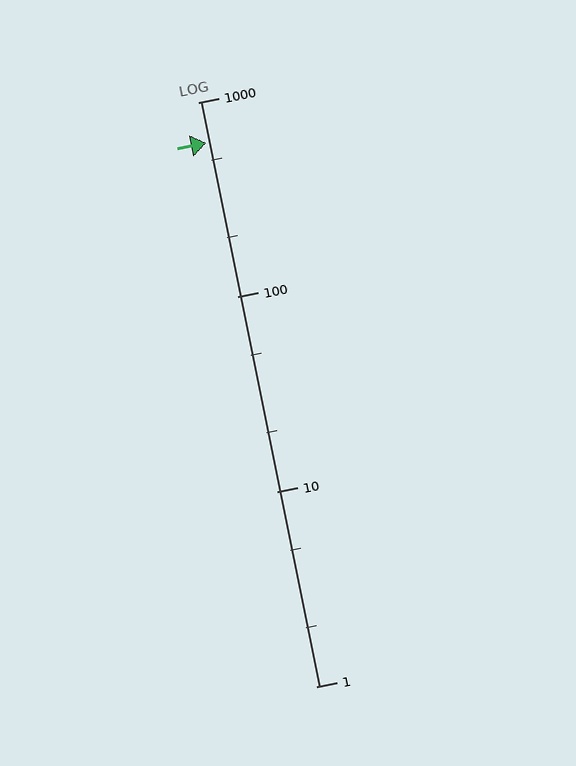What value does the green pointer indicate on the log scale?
The pointer indicates approximately 620.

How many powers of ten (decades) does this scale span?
The scale spans 3 decades, from 1 to 1000.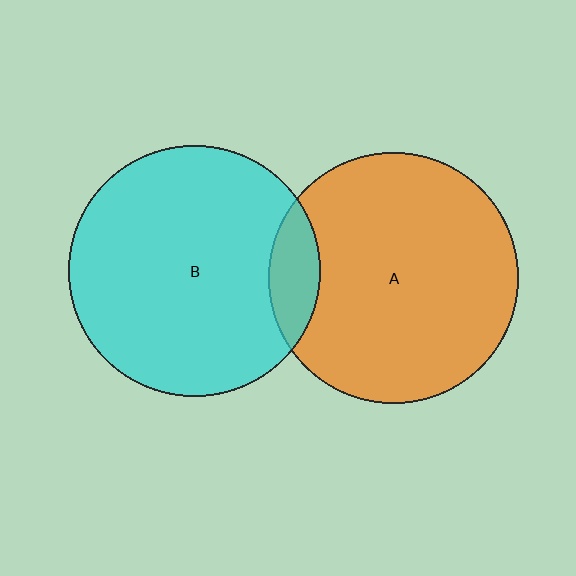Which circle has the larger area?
Circle B (cyan).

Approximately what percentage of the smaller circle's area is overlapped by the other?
Approximately 10%.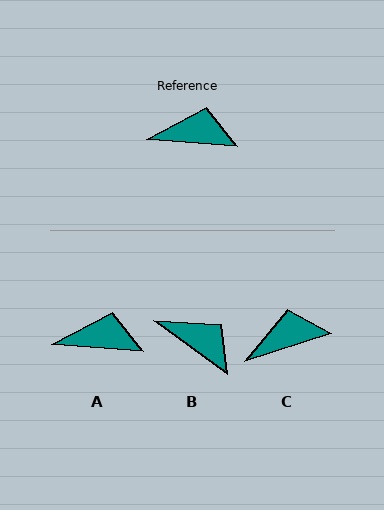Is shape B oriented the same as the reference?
No, it is off by about 31 degrees.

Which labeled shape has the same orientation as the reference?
A.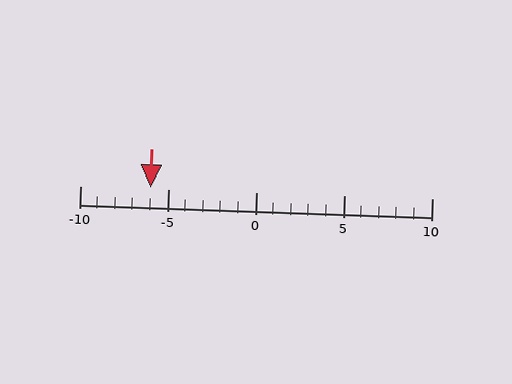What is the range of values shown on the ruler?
The ruler shows values from -10 to 10.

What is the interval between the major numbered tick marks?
The major tick marks are spaced 5 units apart.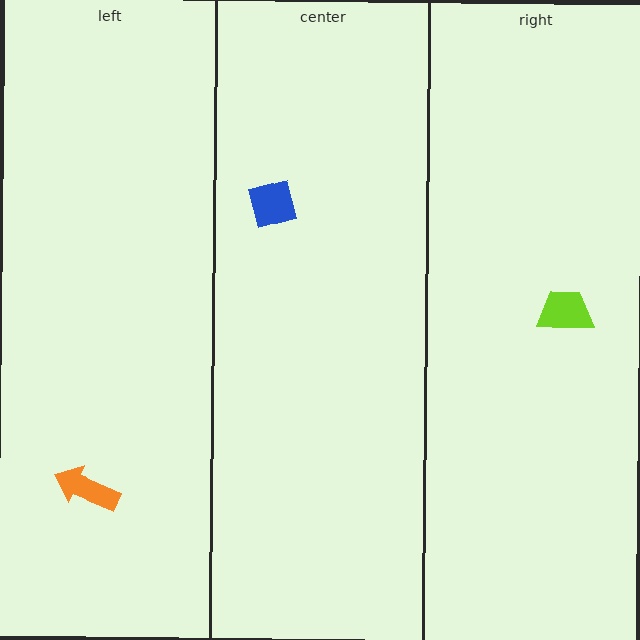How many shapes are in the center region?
1.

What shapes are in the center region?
The blue diamond.